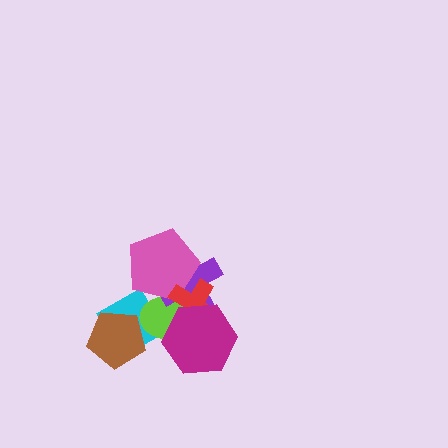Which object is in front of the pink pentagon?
The red cross is in front of the pink pentagon.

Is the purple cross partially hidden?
Yes, it is partially covered by another shape.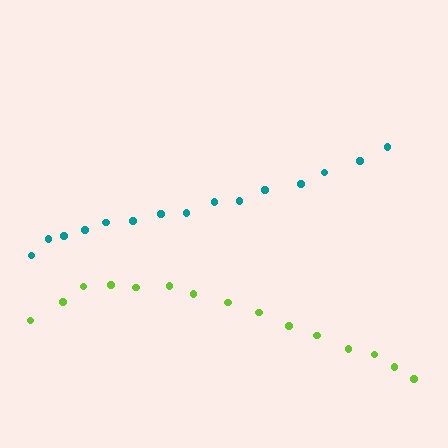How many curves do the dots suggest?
There are 2 distinct paths.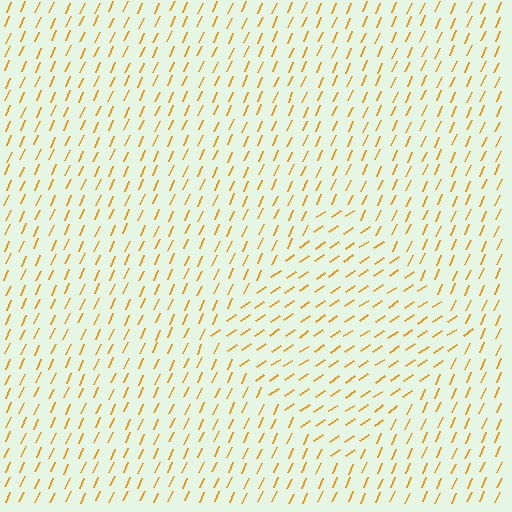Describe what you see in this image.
The image is filled with small orange line segments. A diamond region in the image has lines oriented differently from the surrounding lines, creating a visible texture boundary.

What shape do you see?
I see a diamond.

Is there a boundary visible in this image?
Yes, there is a texture boundary formed by a change in line orientation.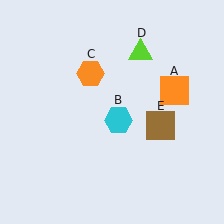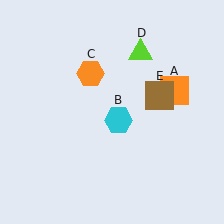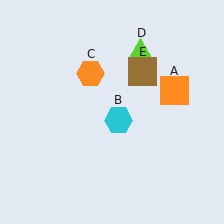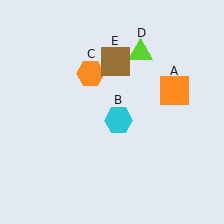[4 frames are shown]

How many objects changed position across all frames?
1 object changed position: brown square (object E).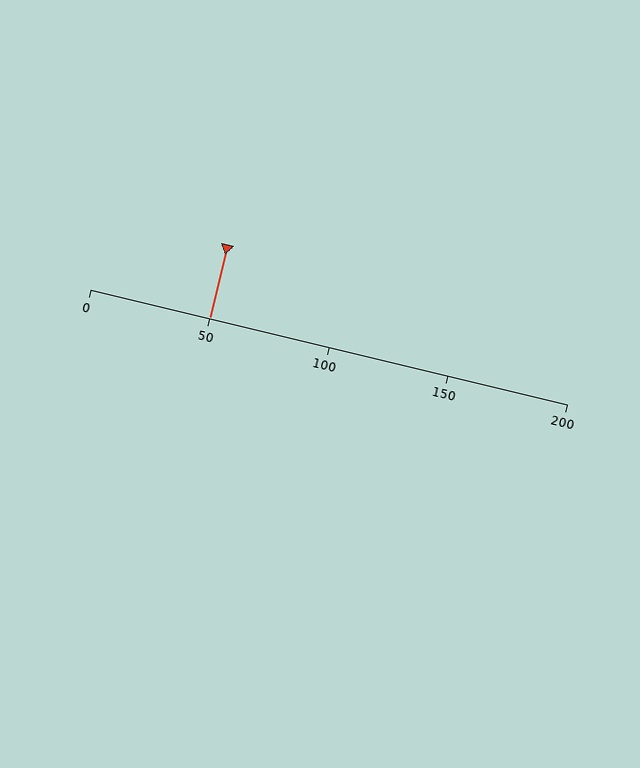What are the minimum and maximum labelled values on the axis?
The axis runs from 0 to 200.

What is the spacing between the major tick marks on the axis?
The major ticks are spaced 50 apart.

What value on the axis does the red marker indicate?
The marker indicates approximately 50.